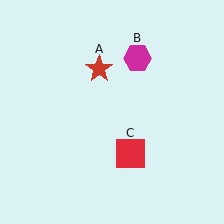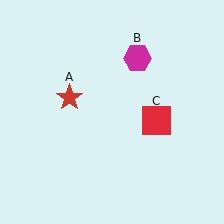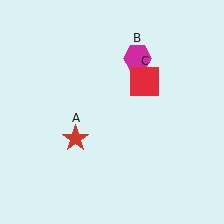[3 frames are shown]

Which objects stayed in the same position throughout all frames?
Magenta hexagon (object B) remained stationary.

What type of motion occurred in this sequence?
The red star (object A), red square (object C) rotated counterclockwise around the center of the scene.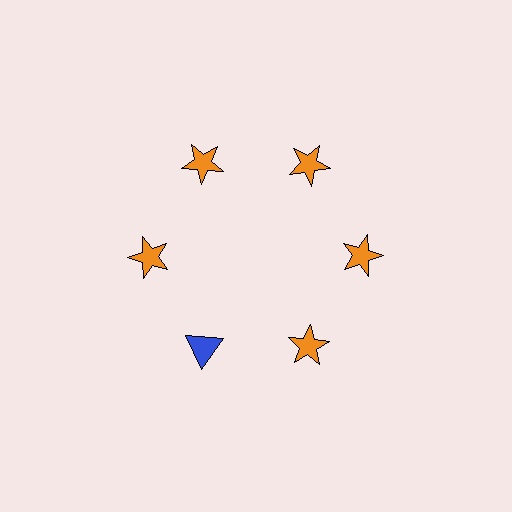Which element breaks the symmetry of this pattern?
The blue triangle at roughly the 7 o'clock position breaks the symmetry. All other shapes are orange stars.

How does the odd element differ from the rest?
It differs in both color (blue instead of orange) and shape (triangle instead of star).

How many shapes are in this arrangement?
There are 6 shapes arranged in a ring pattern.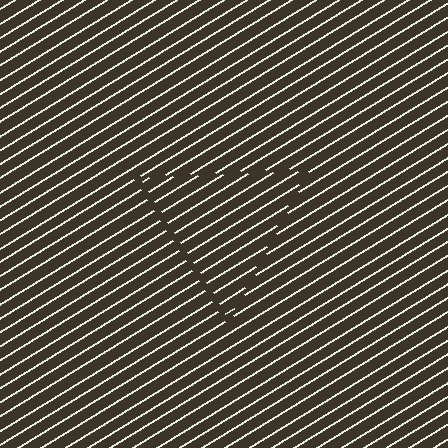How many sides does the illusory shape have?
3 sides — the line-ends trace a triangle.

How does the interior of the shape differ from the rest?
The interior of the shape contains the same grating, shifted by half a period — the contour is defined by the phase discontinuity where line-ends from the inner and outer gratings abut.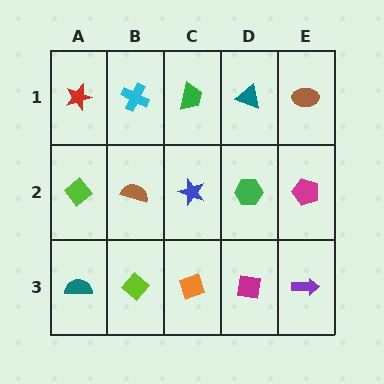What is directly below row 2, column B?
A lime diamond.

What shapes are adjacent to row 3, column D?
A green hexagon (row 2, column D), an orange diamond (row 3, column C), a purple arrow (row 3, column E).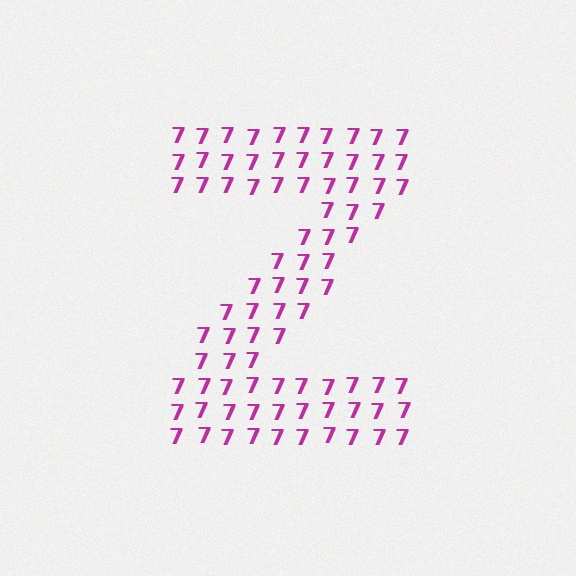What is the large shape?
The large shape is the letter Z.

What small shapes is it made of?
It is made of small digit 7's.